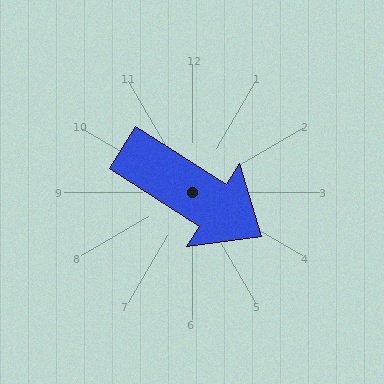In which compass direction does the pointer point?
Southeast.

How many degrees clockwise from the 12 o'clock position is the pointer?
Approximately 122 degrees.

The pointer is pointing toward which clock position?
Roughly 4 o'clock.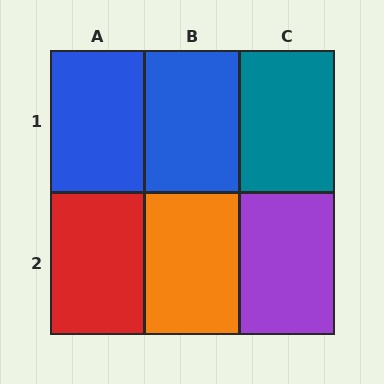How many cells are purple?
1 cell is purple.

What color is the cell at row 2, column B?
Orange.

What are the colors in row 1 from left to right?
Blue, blue, teal.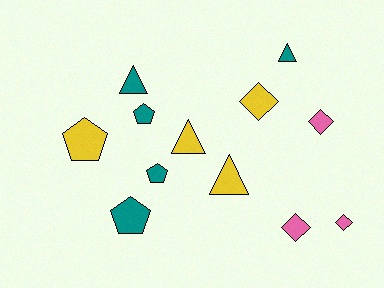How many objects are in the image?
There are 12 objects.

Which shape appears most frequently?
Pentagon, with 4 objects.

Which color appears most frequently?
Teal, with 5 objects.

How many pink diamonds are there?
There are 3 pink diamonds.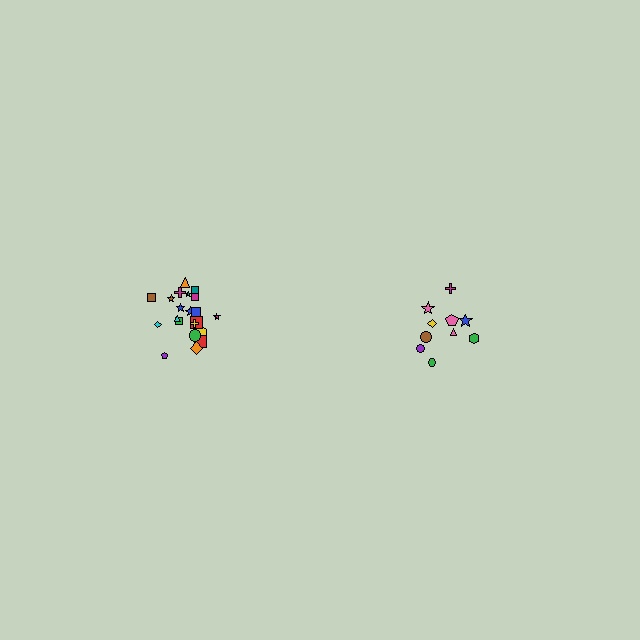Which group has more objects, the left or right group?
The left group.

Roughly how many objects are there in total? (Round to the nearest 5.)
Roughly 30 objects in total.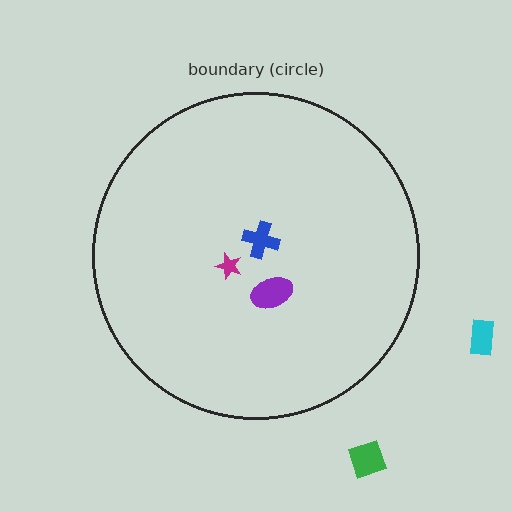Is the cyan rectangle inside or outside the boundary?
Outside.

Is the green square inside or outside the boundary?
Outside.